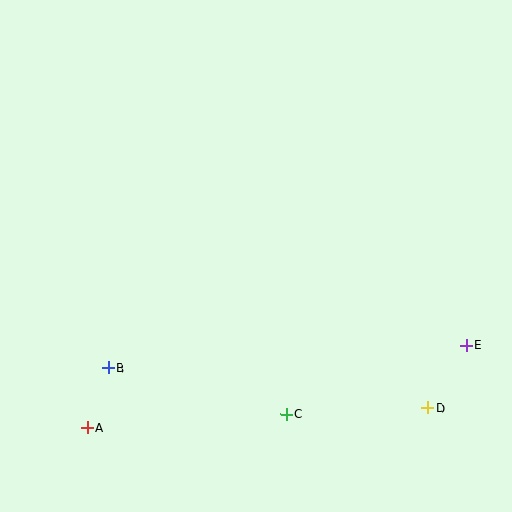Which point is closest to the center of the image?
Point C at (286, 414) is closest to the center.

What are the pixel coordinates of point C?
Point C is at (286, 414).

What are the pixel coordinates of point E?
Point E is at (467, 345).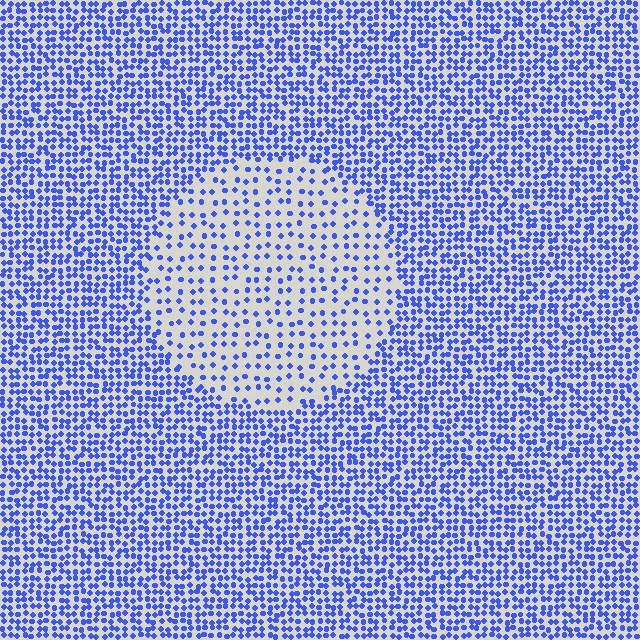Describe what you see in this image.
The image contains small blue elements arranged at two different densities. A circle-shaped region is visible where the elements are less densely packed than the surrounding area.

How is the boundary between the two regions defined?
The boundary is defined by a change in element density (approximately 2.3x ratio). All elements are the same color, size, and shape.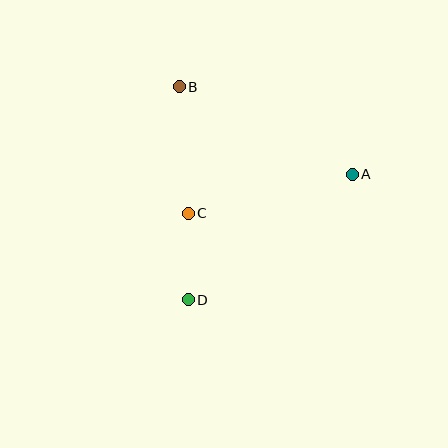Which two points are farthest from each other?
Points B and D are farthest from each other.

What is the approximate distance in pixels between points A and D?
The distance between A and D is approximately 206 pixels.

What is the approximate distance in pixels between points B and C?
The distance between B and C is approximately 127 pixels.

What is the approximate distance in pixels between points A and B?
The distance between A and B is approximately 194 pixels.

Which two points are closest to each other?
Points C and D are closest to each other.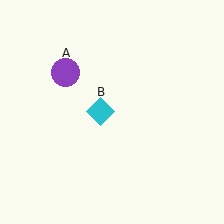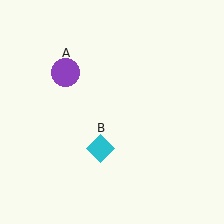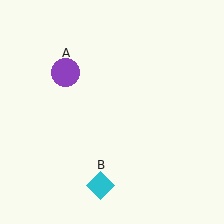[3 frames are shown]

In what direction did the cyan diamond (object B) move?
The cyan diamond (object B) moved down.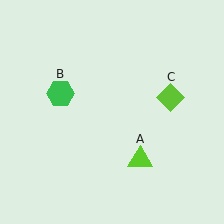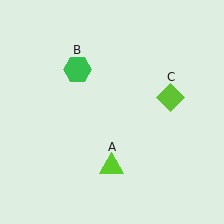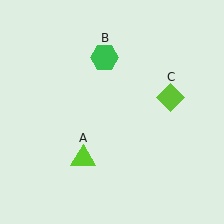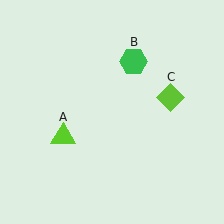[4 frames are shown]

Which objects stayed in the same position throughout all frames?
Lime diamond (object C) remained stationary.